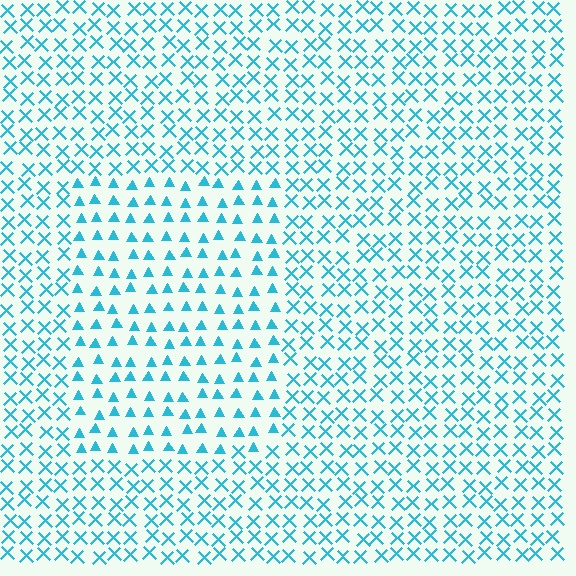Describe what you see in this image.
The image is filled with small cyan elements arranged in a uniform grid. A rectangle-shaped region contains triangles, while the surrounding area contains X marks. The boundary is defined purely by the change in element shape.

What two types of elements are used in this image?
The image uses triangles inside the rectangle region and X marks outside it.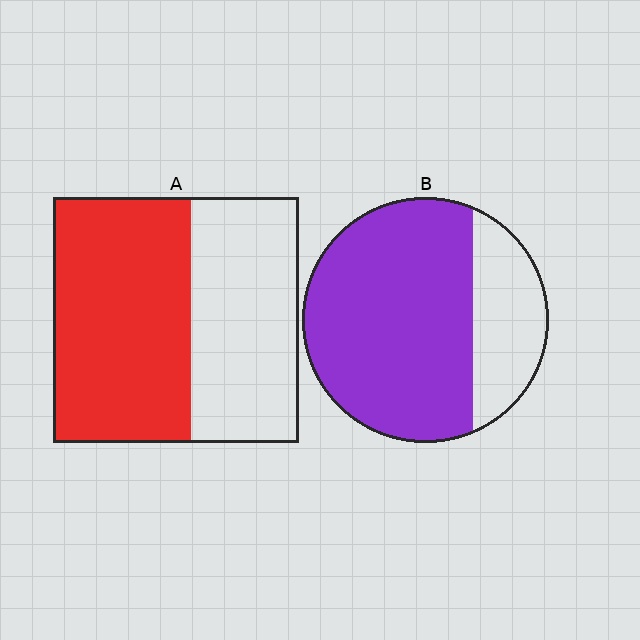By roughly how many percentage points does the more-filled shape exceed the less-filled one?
By roughly 20 percentage points (B over A).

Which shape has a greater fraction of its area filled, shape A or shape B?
Shape B.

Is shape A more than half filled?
Yes.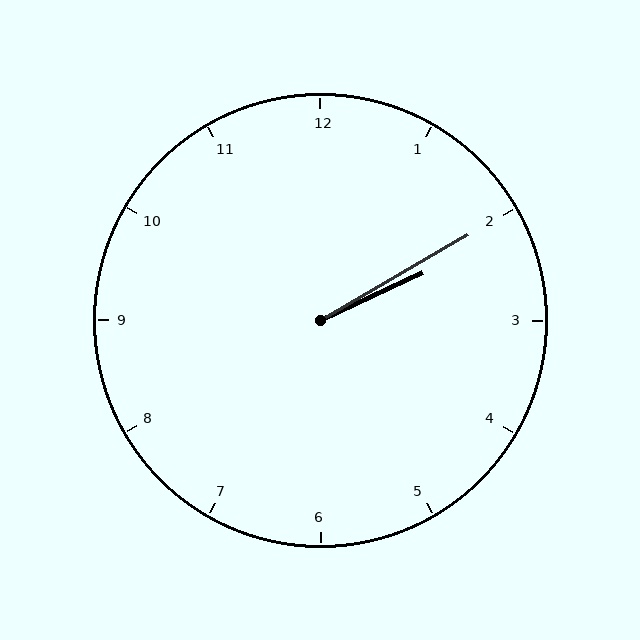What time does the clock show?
2:10.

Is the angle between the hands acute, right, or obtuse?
It is acute.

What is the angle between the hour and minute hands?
Approximately 5 degrees.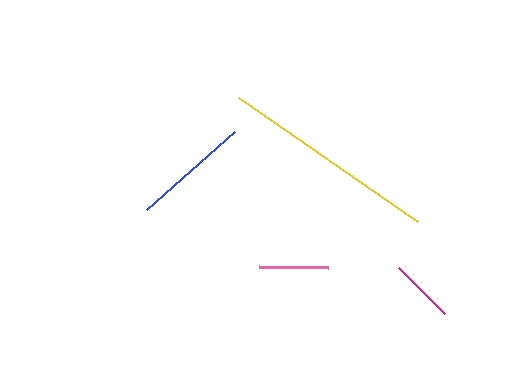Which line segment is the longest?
The yellow line is the longest at approximately 218 pixels.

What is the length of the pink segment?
The pink segment is approximately 69 pixels long.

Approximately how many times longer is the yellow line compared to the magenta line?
The yellow line is approximately 3.3 times the length of the magenta line.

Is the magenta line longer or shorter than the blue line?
The blue line is longer than the magenta line.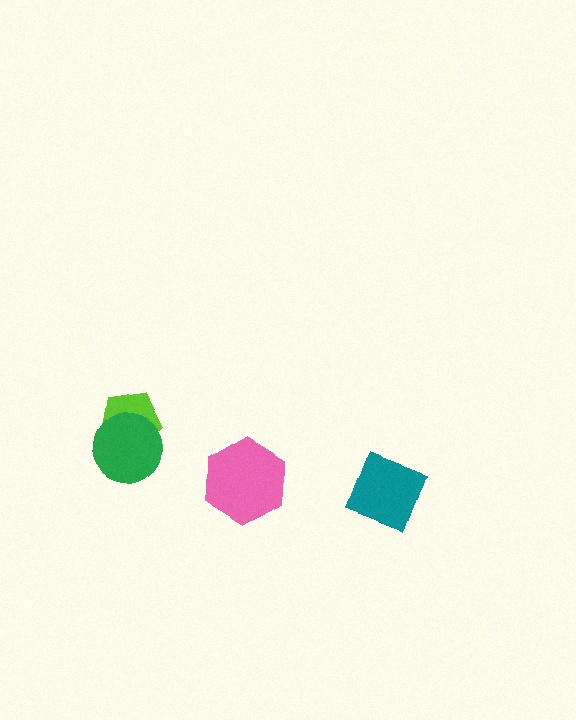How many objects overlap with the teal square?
0 objects overlap with the teal square.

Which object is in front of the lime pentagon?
The green circle is in front of the lime pentagon.